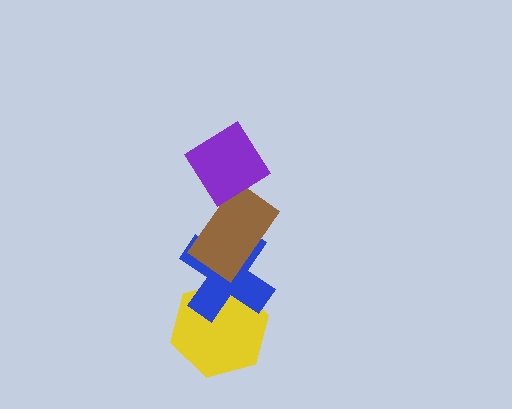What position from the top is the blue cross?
The blue cross is 3rd from the top.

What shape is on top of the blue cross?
The brown rectangle is on top of the blue cross.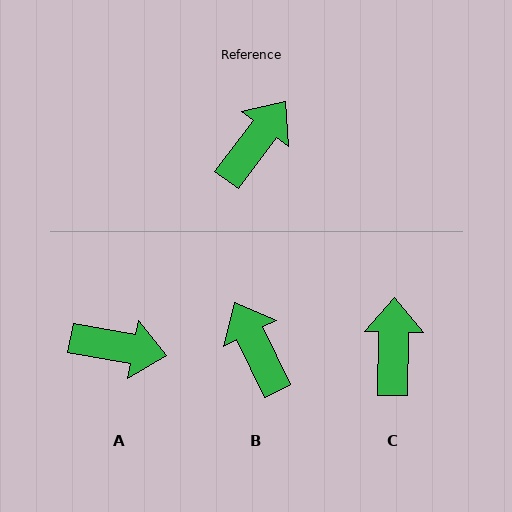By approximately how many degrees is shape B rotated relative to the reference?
Approximately 63 degrees counter-clockwise.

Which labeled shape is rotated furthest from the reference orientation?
A, about 63 degrees away.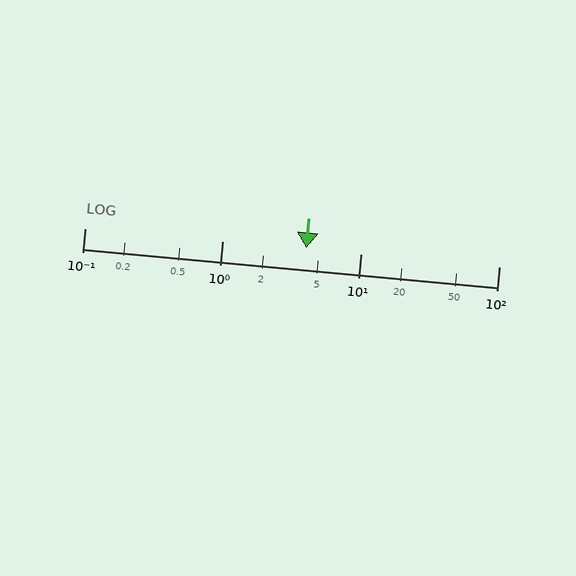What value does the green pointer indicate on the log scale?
The pointer indicates approximately 4.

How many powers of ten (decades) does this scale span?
The scale spans 3 decades, from 0.1 to 100.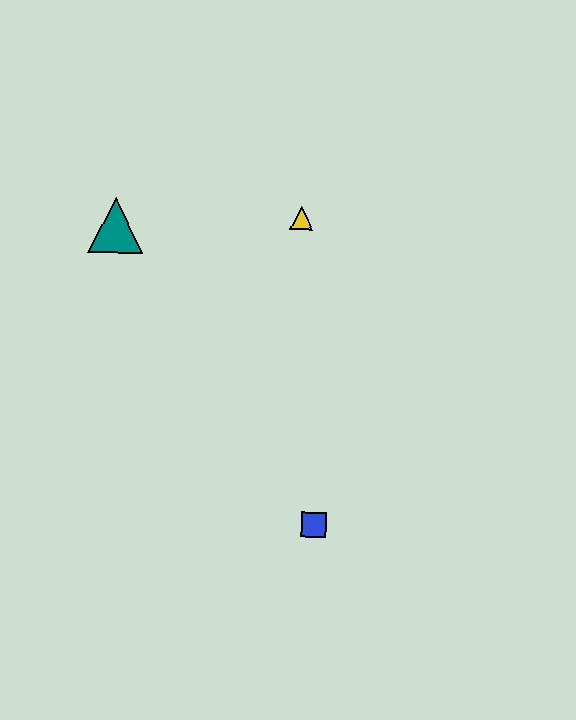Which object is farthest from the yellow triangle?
The blue square is farthest from the yellow triangle.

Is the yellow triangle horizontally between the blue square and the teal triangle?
Yes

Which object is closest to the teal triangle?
The yellow triangle is closest to the teal triangle.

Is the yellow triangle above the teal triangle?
Yes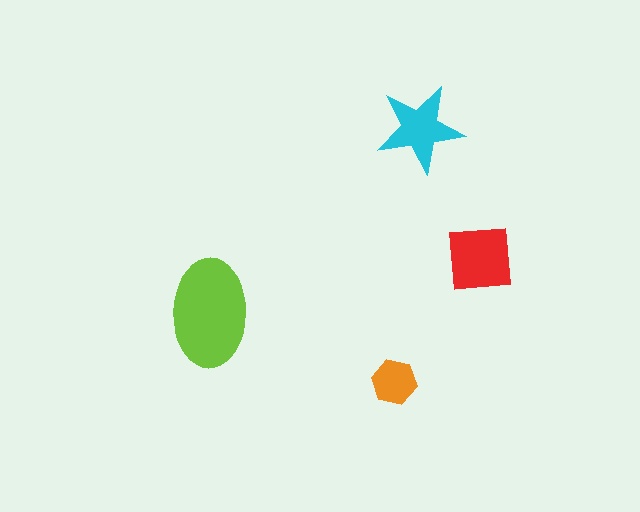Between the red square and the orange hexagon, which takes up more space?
The red square.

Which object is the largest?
The lime ellipse.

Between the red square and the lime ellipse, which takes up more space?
The lime ellipse.